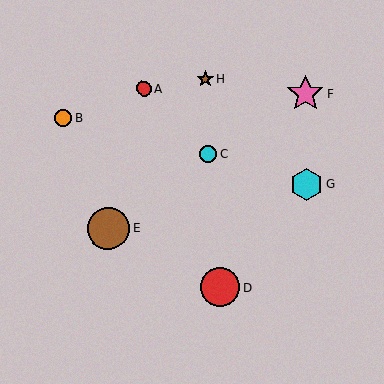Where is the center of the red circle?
The center of the red circle is at (220, 287).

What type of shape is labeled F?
Shape F is a pink star.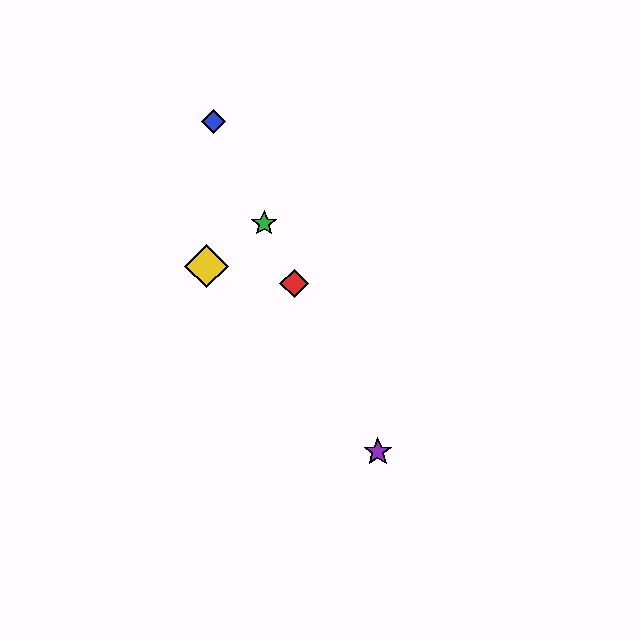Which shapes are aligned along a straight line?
The red diamond, the blue diamond, the green star, the purple star are aligned along a straight line.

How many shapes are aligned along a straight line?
4 shapes (the red diamond, the blue diamond, the green star, the purple star) are aligned along a straight line.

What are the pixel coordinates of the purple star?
The purple star is at (378, 452).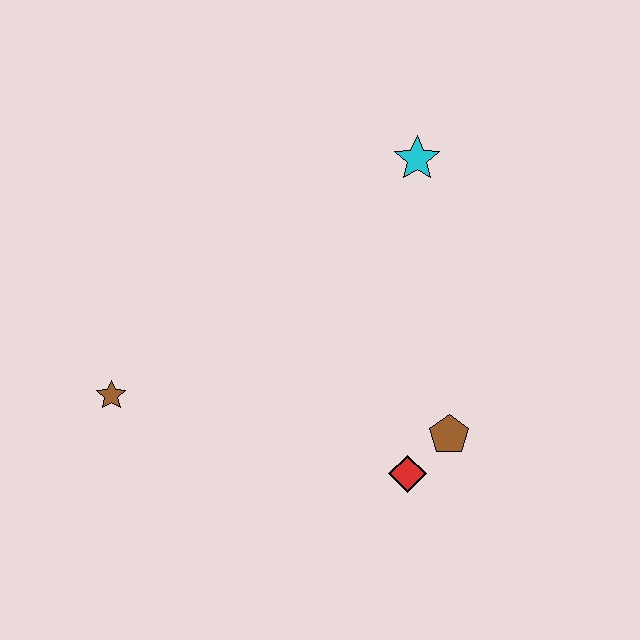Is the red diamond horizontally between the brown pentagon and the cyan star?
No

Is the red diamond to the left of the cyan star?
Yes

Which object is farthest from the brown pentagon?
The brown star is farthest from the brown pentagon.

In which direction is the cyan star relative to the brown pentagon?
The cyan star is above the brown pentagon.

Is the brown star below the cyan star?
Yes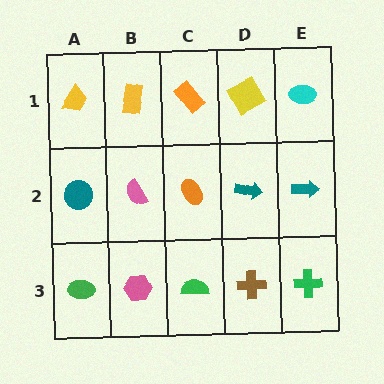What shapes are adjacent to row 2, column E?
A cyan ellipse (row 1, column E), a green cross (row 3, column E), a teal arrow (row 2, column D).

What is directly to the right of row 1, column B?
An orange rectangle.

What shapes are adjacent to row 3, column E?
A teal arrow (row 2, column E), a brown cross (row 3, column D).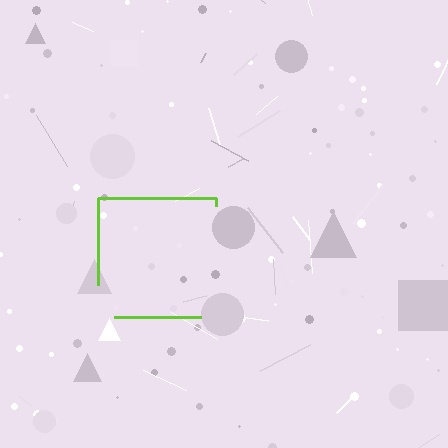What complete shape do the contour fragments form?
The contour fragments form a square.